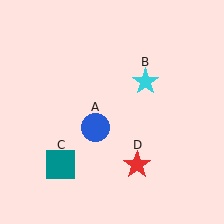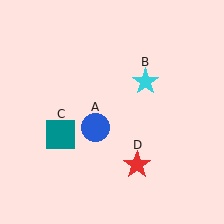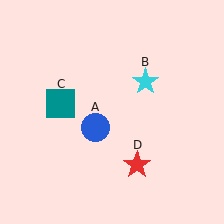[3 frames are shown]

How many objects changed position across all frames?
1 object changed position: teal square (object C).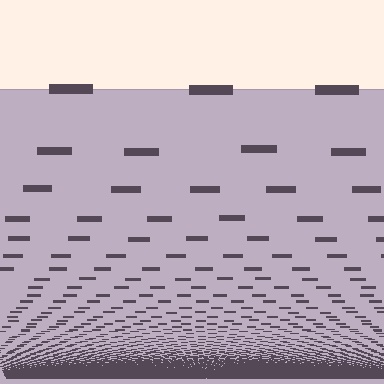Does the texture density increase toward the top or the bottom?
Density increases toward the bottom.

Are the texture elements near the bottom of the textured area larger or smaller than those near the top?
Smaller. The gradient is inverted — elements near the bottom are smaller and denser.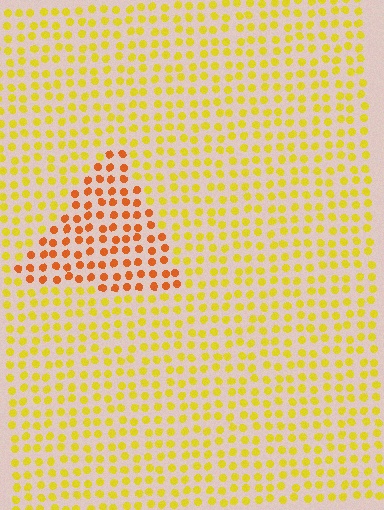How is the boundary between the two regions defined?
The boundary is defined purely by a slight shift in hue (about 37 degrees). Spacing, size, and orientation are identical on both sides.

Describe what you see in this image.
The image is filled with small yellow elements in a uniform arrangement. A triangle-shaped region is visible where the elements are tinted to a slightly different hue, forming a subtle color boundary.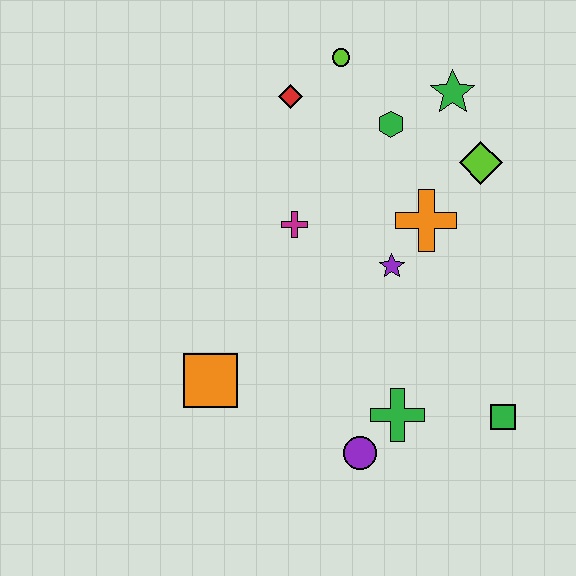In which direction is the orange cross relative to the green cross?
The orange cross is above the green cross.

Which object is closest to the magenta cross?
The purple star is closest to the magenta cross.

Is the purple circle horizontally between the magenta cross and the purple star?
Yes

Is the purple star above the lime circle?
No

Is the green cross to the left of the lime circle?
No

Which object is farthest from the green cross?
The lime circle is farthest from the green cross.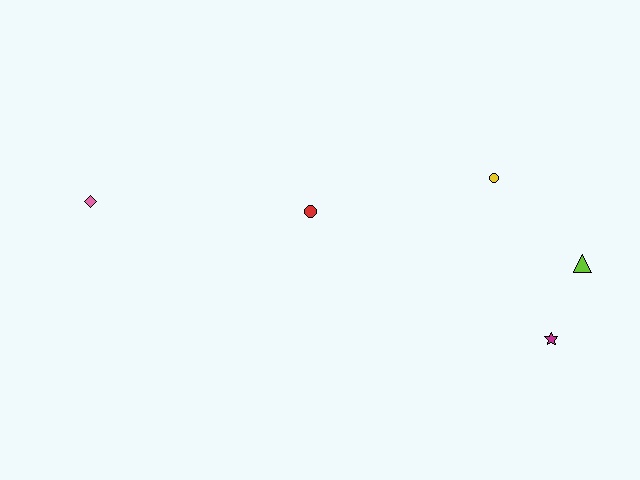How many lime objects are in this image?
There is 1 lime object.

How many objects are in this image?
There are 5 objects.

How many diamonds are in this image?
There is 1 diamond.